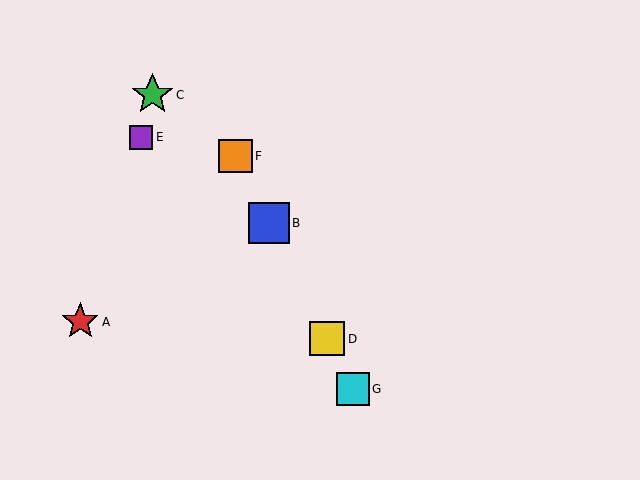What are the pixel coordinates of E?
Object E is at (141, 137).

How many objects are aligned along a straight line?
4 objects (B, D, F, G) are aligned along a straight line.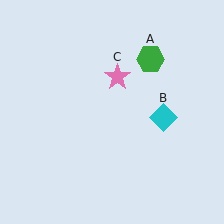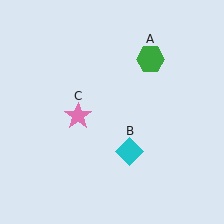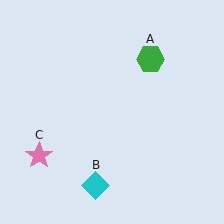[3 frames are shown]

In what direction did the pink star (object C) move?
The pink star (object C) moved down and to the left.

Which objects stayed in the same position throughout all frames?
Green hexagon (object A) remained stationary.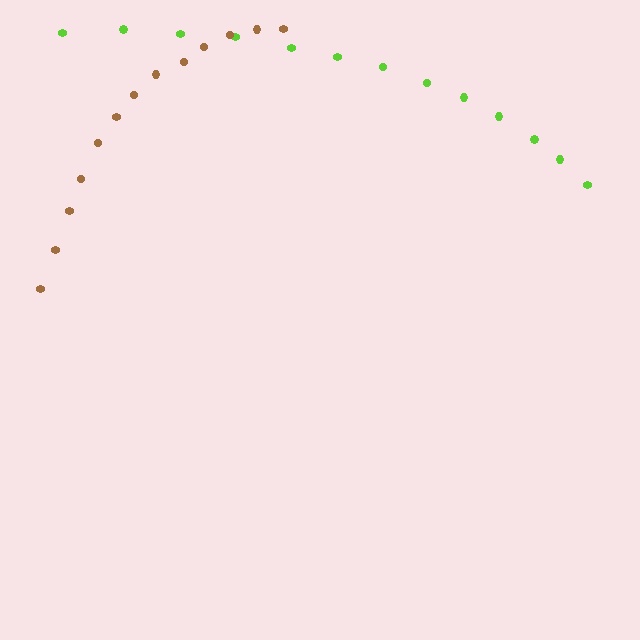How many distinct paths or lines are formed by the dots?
There are 2 distinct paths.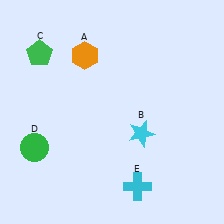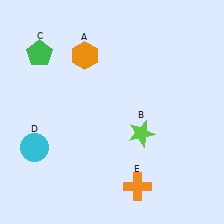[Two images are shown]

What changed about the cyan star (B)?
In Image 1, B is cyan. In Image 2, it changed to lime.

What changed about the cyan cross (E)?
In Image 1, E is cyan. In Image 2, it changed to orange.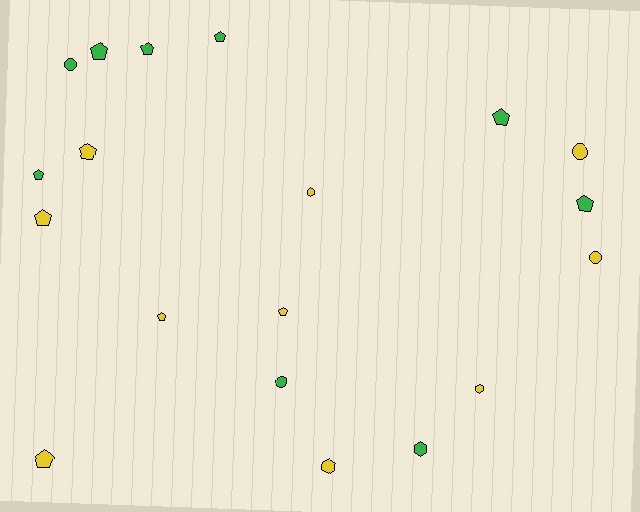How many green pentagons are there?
There are 6 green pentagons.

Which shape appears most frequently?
Pentagon, with 11 objects.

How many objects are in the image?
There are 19 objects.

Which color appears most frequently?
Yellow, with 10 objects.